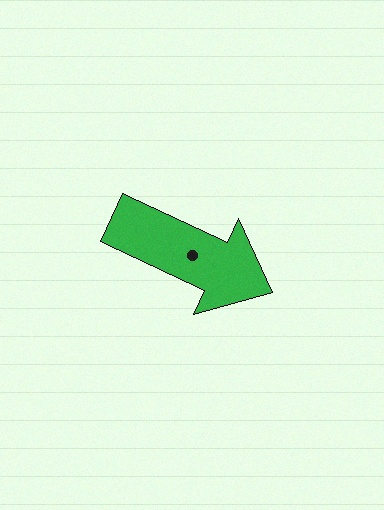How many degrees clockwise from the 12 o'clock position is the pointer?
Approximately 115 degrees.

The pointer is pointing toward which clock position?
Roughly 4 o'clock.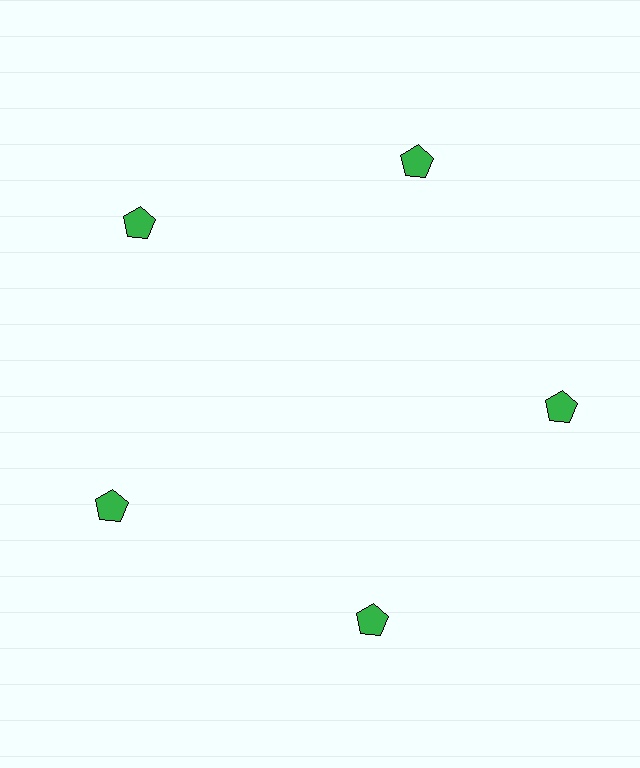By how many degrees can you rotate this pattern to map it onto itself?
The pattern maps onto itself every 72 degrees of rotation.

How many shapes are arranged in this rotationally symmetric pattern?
There are 5 shapes, arranged in 5 groups of 1.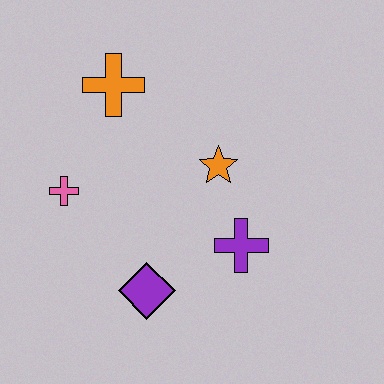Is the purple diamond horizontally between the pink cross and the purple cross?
Yes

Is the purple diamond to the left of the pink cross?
No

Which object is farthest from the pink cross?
The purple cross is farthest from the pink cross.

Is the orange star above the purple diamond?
Yes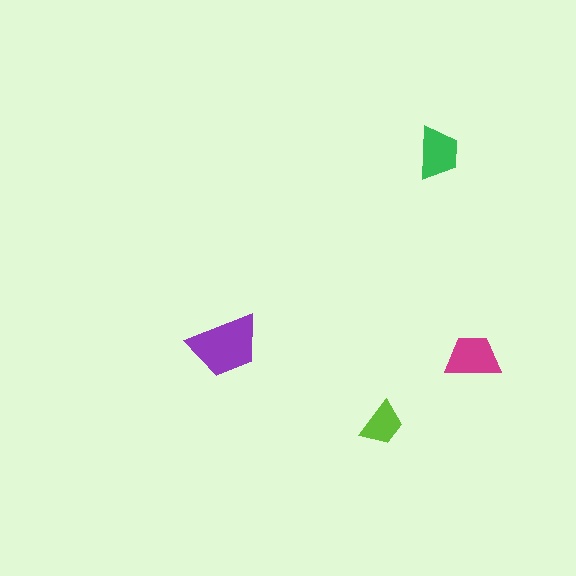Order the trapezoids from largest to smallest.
the purple one, the magenta one, the green one, the lime one.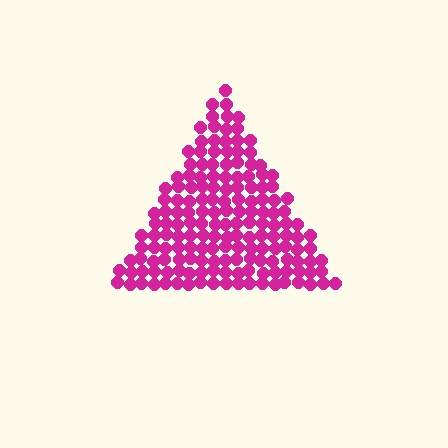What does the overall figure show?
The overall figure shows a triangle.